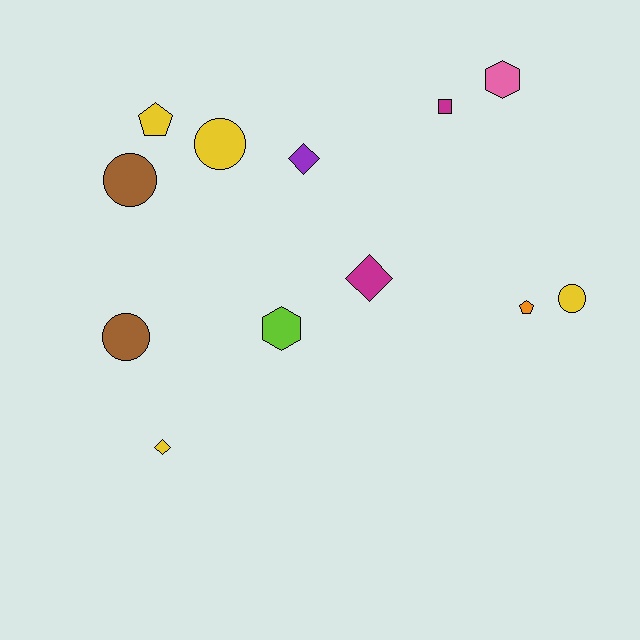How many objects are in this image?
There are 12 objects.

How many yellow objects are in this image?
There are 4 yellow objects.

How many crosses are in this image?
There are no crosses.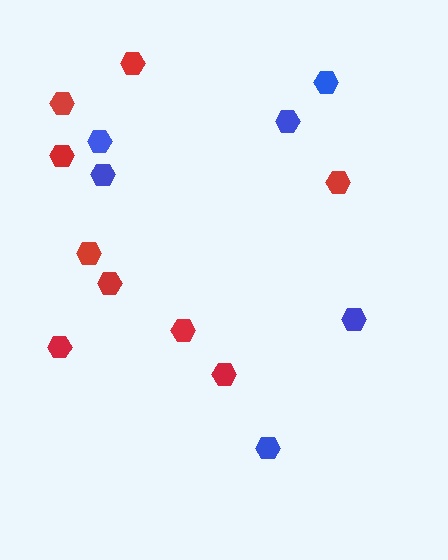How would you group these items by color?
There are 2 groups: one group of blue hexagons (6) and one group of red hexagons (9).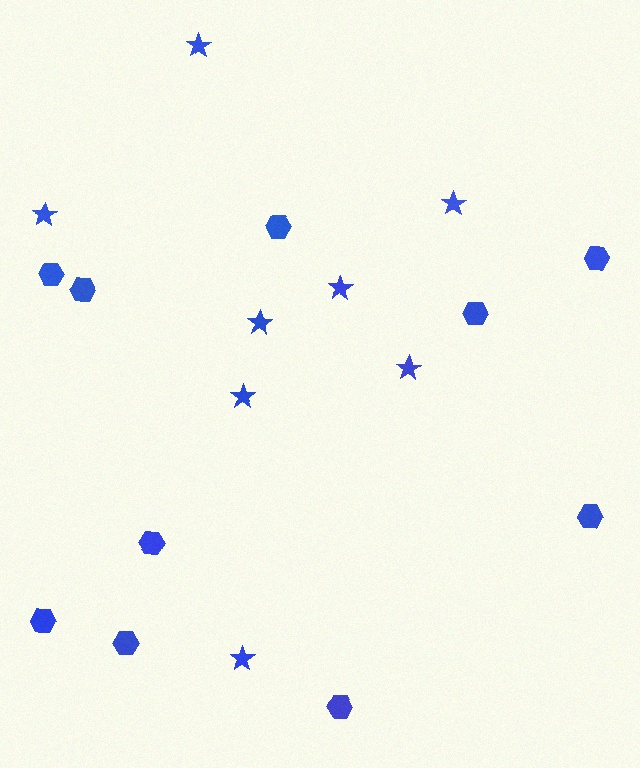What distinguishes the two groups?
There are 2 groups: one group of stars (8) and one group of hexagons (10).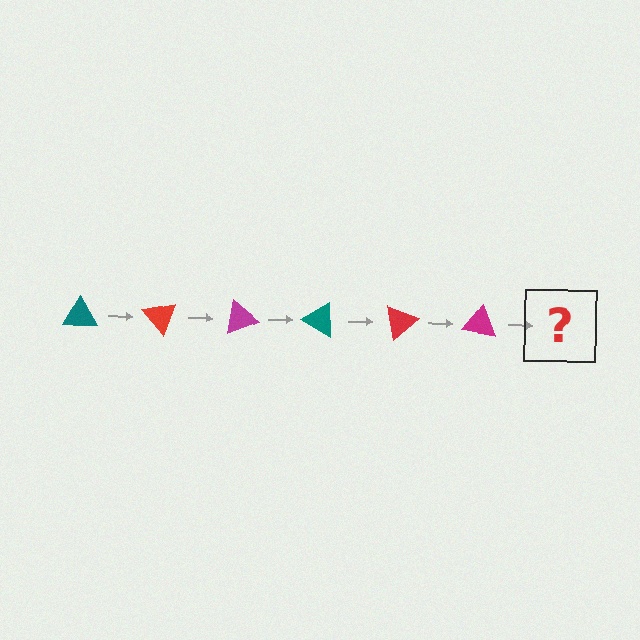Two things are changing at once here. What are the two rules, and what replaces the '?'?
The two rules are that it rotates 50 degrees each step and the color cycles through teal, red, and magenta. The '?' should be a teal triangle, rotated 300 degrees from the start.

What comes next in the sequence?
The next element should be a teal triangle, rotated 300 degrees from the start.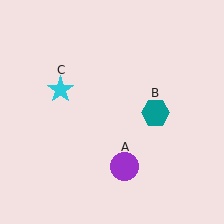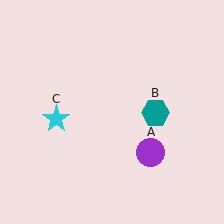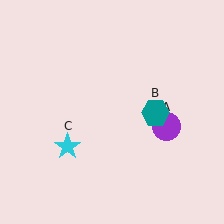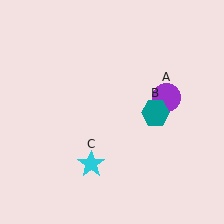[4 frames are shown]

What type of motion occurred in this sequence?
The purple circle (object A), cyan star (object C) rotated counterclockwise around the center of the scene.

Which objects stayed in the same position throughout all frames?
Teal hexagon (object B) remained stationary.